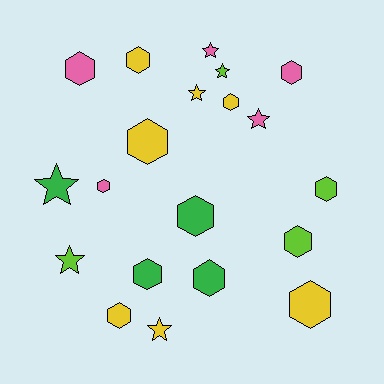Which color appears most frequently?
Yellow, with 7 objects.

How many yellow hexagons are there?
There are 5 yellow hexagons.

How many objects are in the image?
There are 20 objects.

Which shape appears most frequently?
Hexagon, with 13 objects.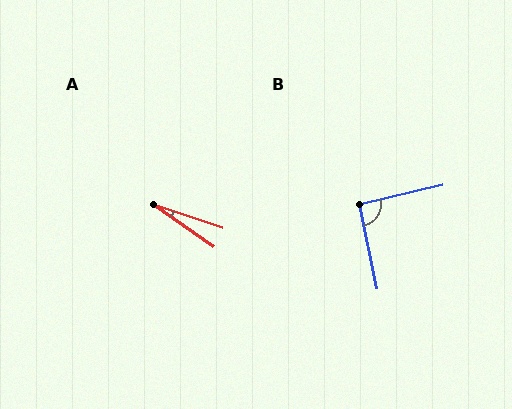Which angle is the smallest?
A, at approximately 17 degrees.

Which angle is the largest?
B, at approximately 92 degrees.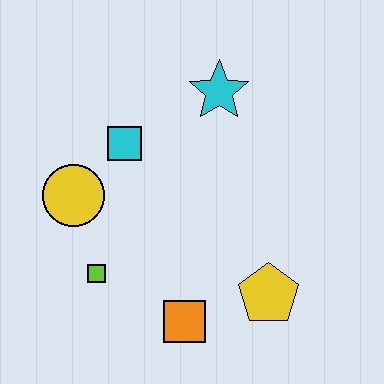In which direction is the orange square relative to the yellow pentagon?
The orange square is to the left of the yellow pentagon.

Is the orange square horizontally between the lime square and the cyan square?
No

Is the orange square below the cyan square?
Yes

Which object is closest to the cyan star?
The cyan square is closest to the cyan star.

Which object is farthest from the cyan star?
The orange square is farthest from the cyan star.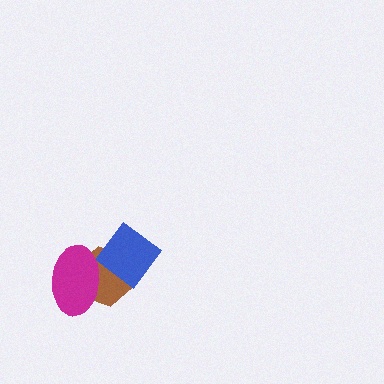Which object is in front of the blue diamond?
The magenta ellipse is in front of the blue diamond.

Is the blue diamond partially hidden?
Yes, it is partially covered by another shape.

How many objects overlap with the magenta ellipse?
2 objects overlap with the magenta ellipse.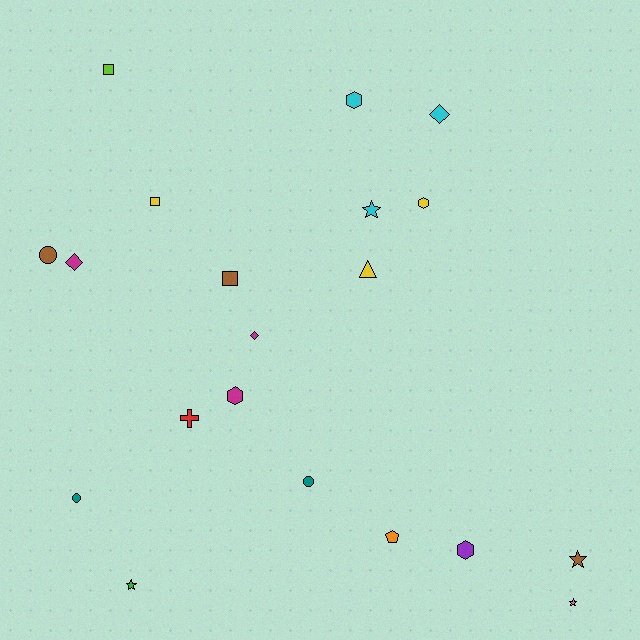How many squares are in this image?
There are 3 squares.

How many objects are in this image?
There are 20 objects.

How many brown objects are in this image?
There are 3 brown objects.